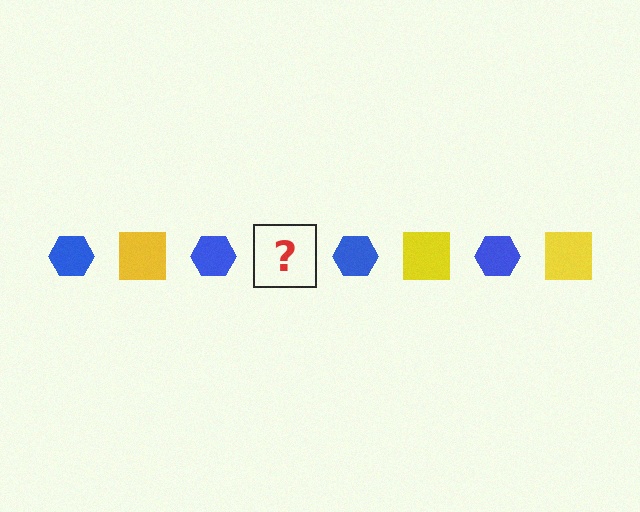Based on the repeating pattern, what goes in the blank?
The blank should be a yellow square.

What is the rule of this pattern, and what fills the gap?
The rule is that the pattern alternates between blue hexagon and yellow square. The gap should be filled with a yellow square.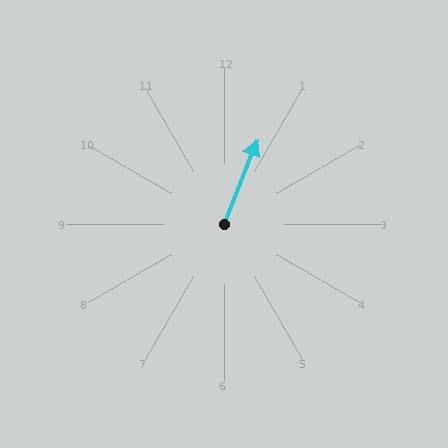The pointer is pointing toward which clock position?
Roughly 1 o'clock.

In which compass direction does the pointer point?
North.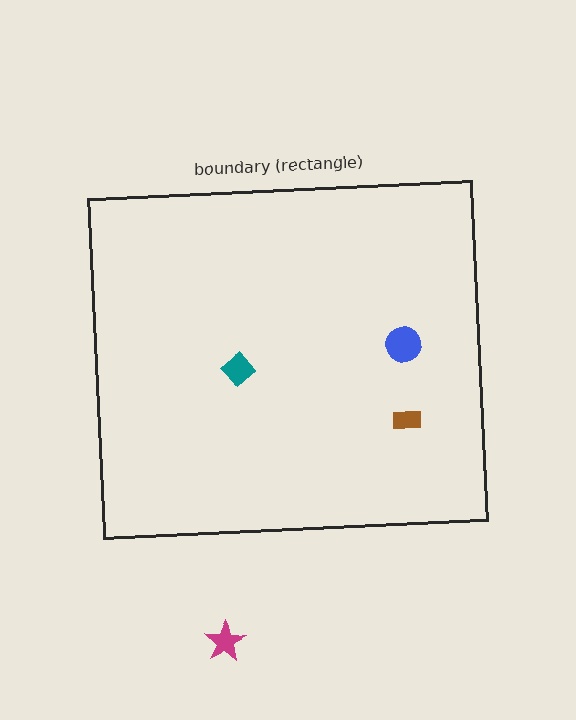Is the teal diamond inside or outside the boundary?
Inside.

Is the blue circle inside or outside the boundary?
Inside.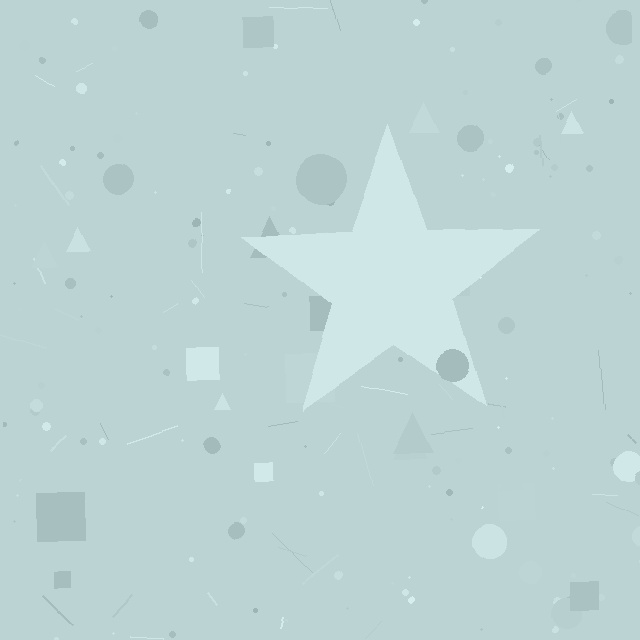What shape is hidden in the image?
A star is hidden in the image.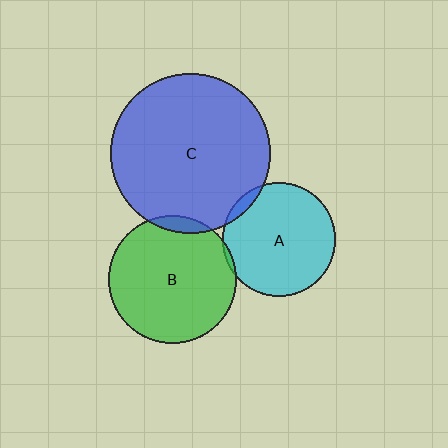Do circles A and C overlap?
Yes.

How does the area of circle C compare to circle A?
Approximately 2.0 times.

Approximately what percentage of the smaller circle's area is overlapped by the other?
Approximately 5%.